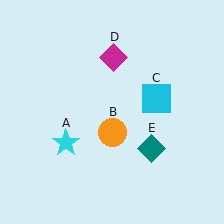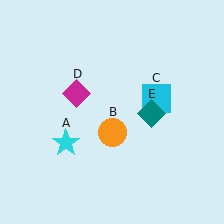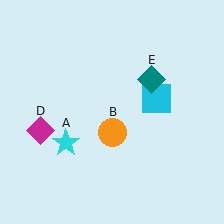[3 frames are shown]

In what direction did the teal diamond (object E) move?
The teal diamond (object E) moved up.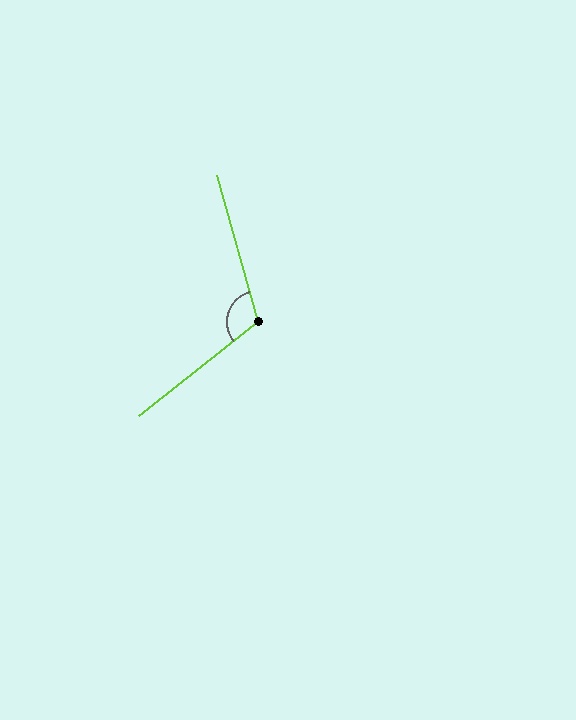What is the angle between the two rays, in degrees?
Approximately 113 degrees.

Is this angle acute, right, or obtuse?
It is obtuse.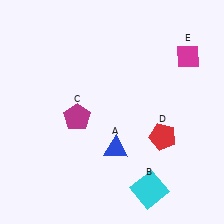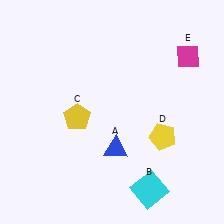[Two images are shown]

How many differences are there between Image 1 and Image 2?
There are 2 differences between the two images.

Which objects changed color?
C changed from magenta to yellow. D changed from red to yellow.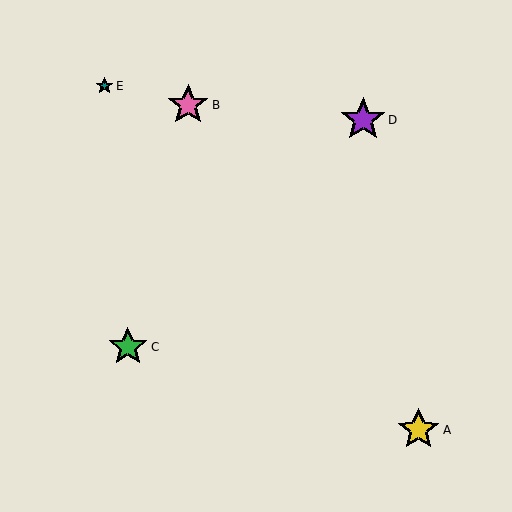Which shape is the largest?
The purple star (labeled D) is the largest.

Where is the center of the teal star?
The center of the teal star is at (105, 86).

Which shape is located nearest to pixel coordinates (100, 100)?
The teal star (labeled E) at (105, 86) is nearest to that location.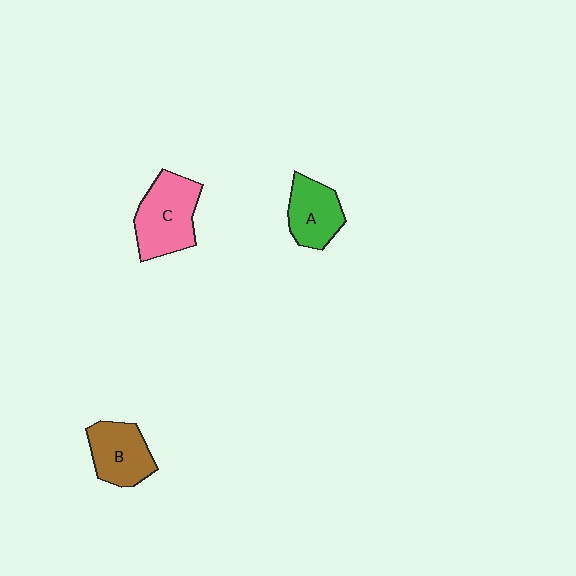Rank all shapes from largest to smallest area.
From largest to smallest: C (pink), B (brown), A (green).